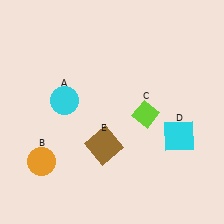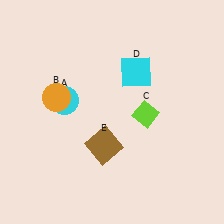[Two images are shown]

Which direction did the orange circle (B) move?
The orange circle (B) moved up.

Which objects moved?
The objects that moved are: the orange circle (B), the cyan square (D).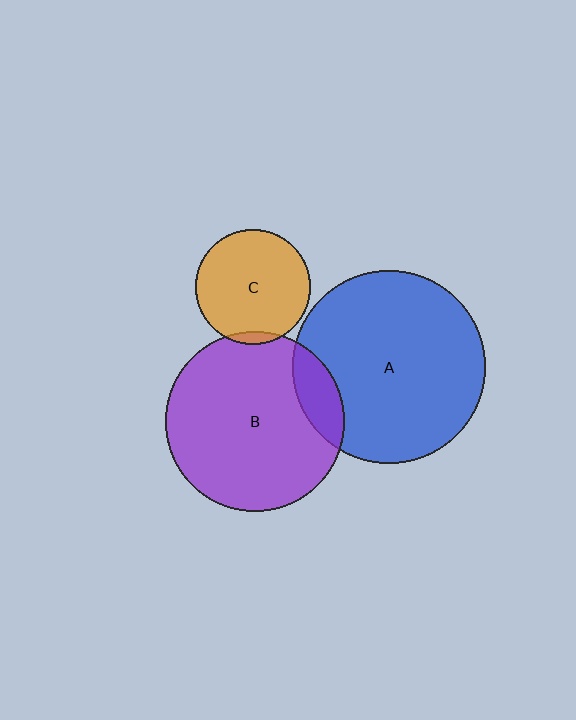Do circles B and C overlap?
Yes.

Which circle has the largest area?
Circle A (blue).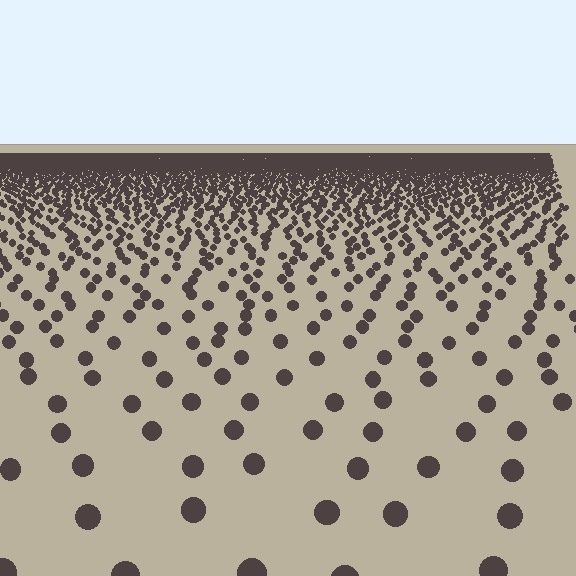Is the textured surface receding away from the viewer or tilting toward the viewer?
The surface is receding away from the viewer. Texture elements get smaller and denser toward the top.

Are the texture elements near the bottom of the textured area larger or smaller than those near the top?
Larger. Near the bottom, elements are closer to the viewer and appear at a bigger on-screen size.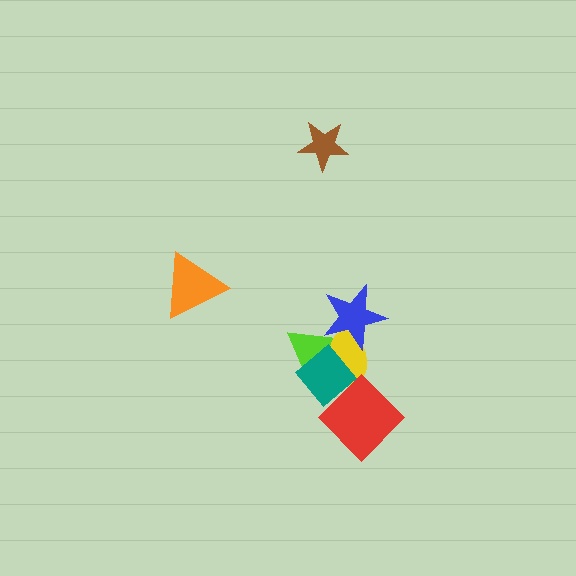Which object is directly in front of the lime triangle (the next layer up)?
The yellow ellipse is directly in front of the lime triangle.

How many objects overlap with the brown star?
0 objects overlap with the brown star.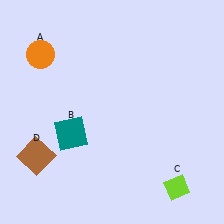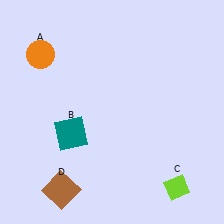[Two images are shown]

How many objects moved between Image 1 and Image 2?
1 object moved between the two images.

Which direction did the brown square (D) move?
The brown square (D) moved down.